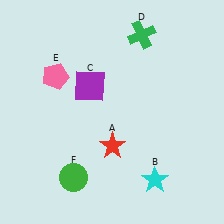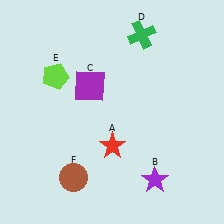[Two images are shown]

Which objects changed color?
B changed from cyan to purple. E changed from pink to lime. F changed from green to brown.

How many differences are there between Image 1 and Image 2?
There are 3 differences between the two images.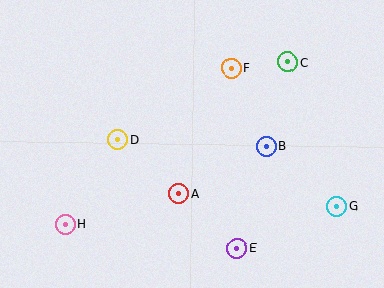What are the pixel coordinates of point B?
Point B is at (266, 146).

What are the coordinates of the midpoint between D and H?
The midpoint between D and H is at (91, 182).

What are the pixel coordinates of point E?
Point E is at (237, 248).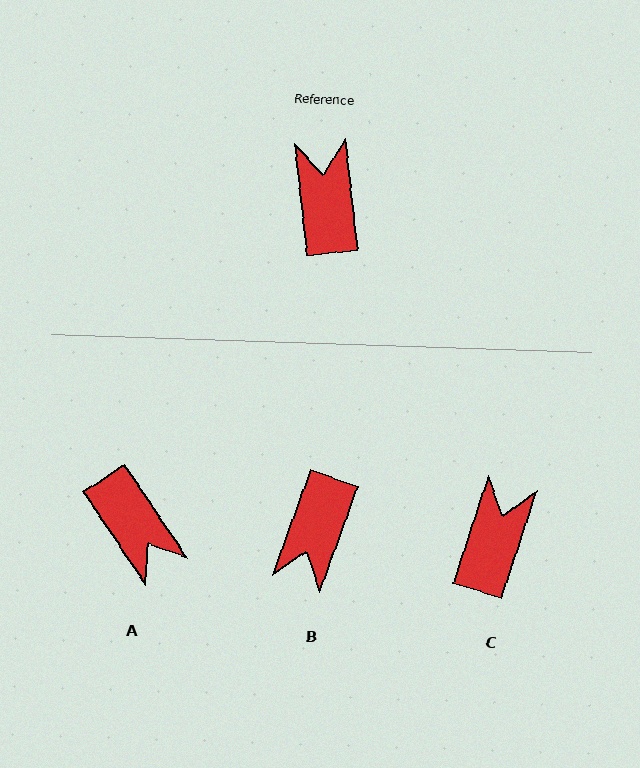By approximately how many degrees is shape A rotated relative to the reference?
Approximately 153 degrees clockwise.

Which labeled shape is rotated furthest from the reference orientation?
B, about 154 degrees away.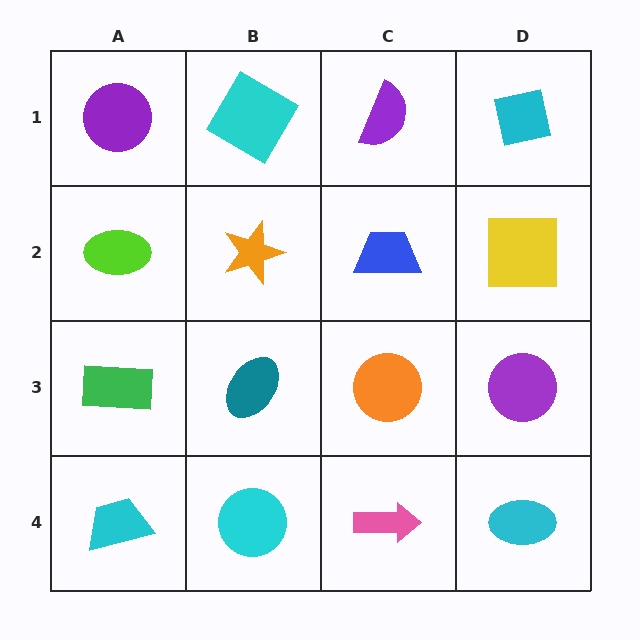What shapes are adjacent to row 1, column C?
A blue trapezoid (row 2, column C), a cyan diamond (row 1, column B), a cyan square (row 1, column D).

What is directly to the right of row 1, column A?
A cyan diamond.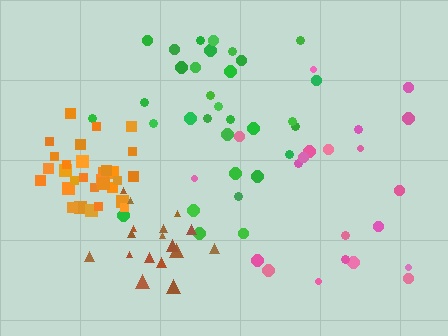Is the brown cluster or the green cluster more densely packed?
Brown.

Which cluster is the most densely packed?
Orange.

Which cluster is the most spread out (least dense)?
Pink.